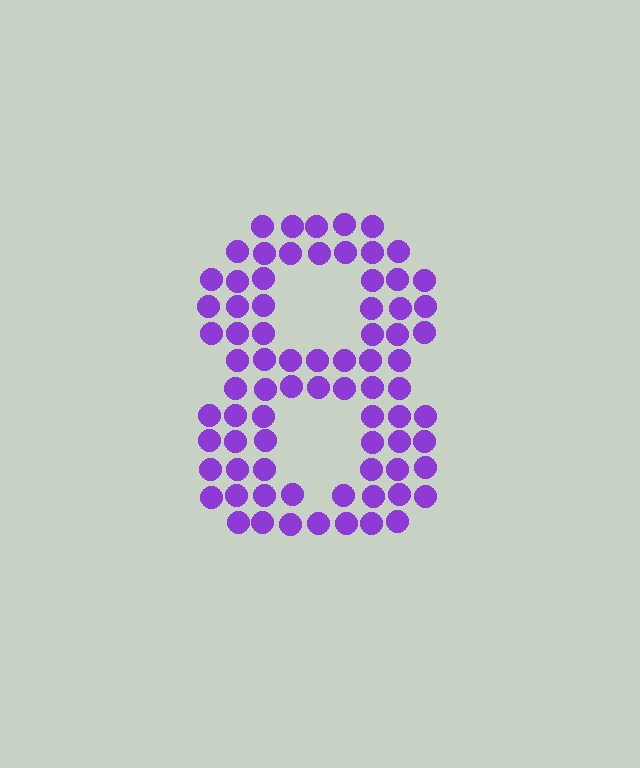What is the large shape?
The large shape is the digit 8.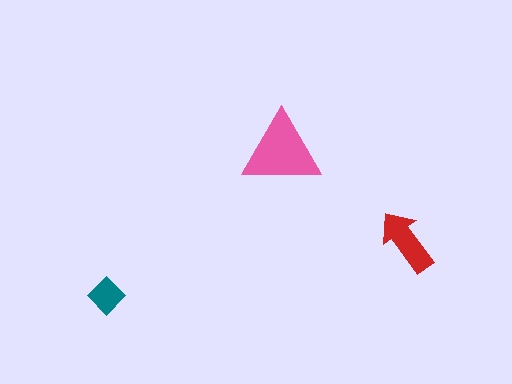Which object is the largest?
The pink triangle.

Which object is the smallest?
The teal diamond.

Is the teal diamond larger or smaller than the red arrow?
Smaller.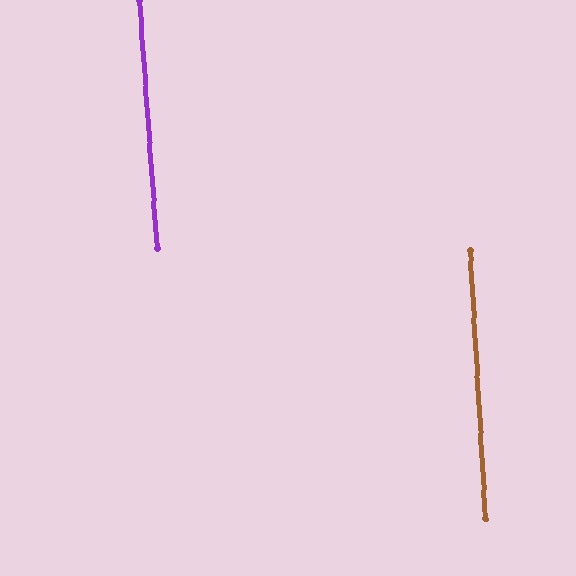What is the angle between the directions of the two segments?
Approximately 1 degree.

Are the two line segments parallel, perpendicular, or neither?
Parallel — their directions differ by only 0.9°.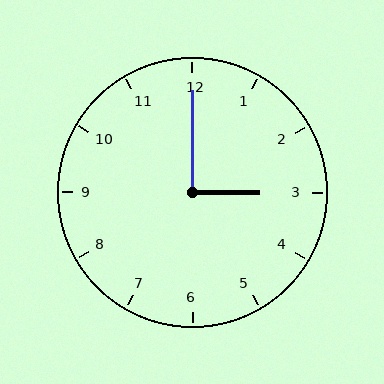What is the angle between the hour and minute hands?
Approximately 90 degrees.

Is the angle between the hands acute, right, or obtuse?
It is right.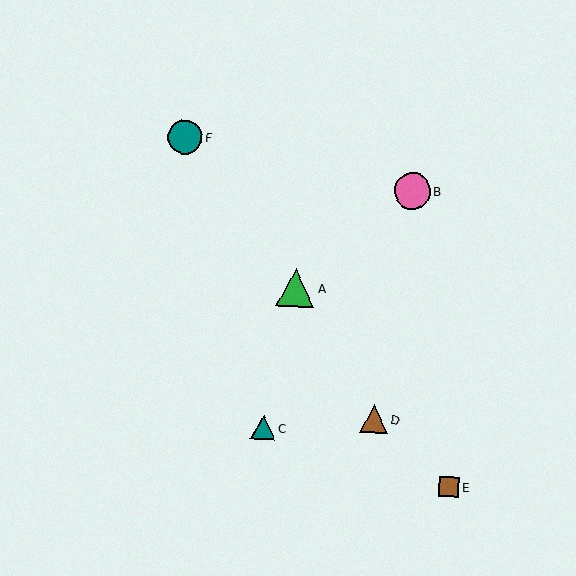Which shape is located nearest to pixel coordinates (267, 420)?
The teal triangle (labeled C) at (263, 428) is nearest to that location.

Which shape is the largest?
The green triangle (labeled A) is the largest.